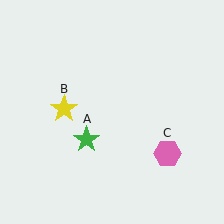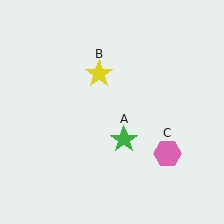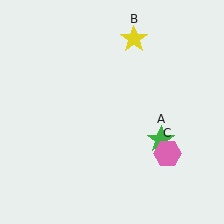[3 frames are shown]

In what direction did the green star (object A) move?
The green star (object A) moved right.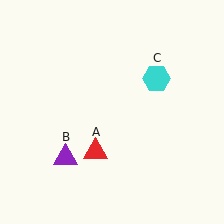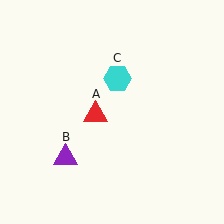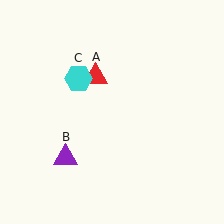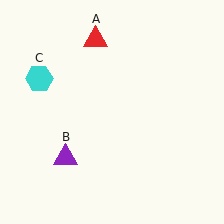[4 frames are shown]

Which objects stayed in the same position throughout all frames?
Purple triangle (object B) remained stationary.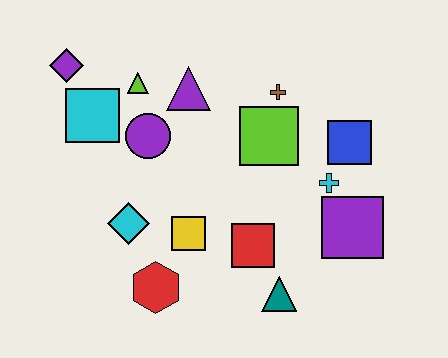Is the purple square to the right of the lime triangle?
Yes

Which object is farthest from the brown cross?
The red hexagon is farthest from the brown cross.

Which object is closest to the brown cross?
The lime square is closest to the brown cross.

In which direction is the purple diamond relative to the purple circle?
The purple diamond is to the left of the purple circle.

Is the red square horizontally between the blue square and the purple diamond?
Yes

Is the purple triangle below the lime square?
No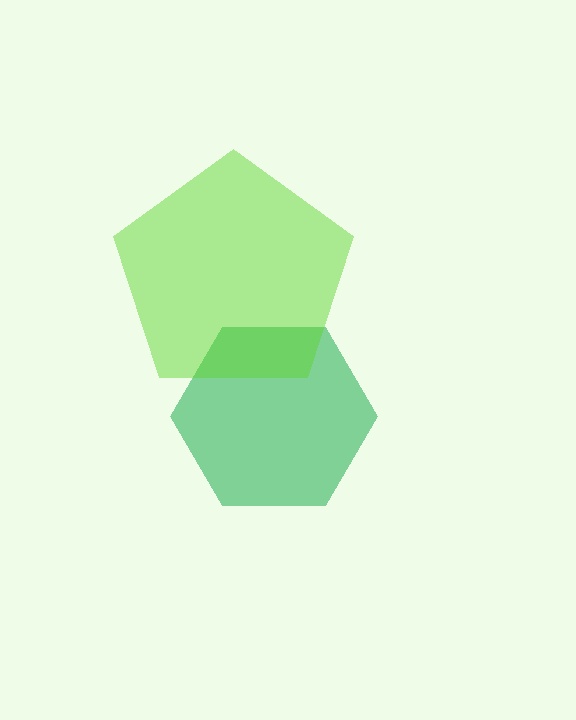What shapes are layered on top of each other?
The layered shapes are: a green hexagon, a lime pentagon.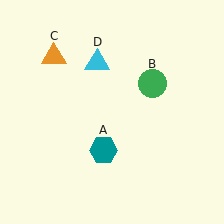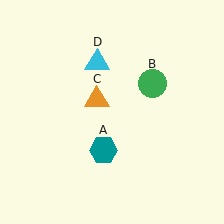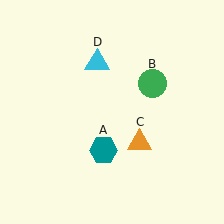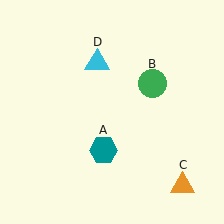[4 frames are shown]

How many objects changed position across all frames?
1 object changed position: orange triangle (object C).